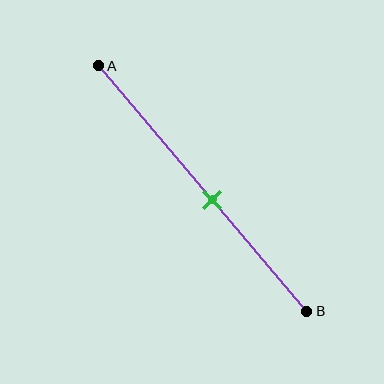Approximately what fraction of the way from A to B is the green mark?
The green mark is approximately 55% of the way from A to B.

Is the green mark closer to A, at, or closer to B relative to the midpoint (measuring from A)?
The green mark is closer to point B than the midpoint of segment AB.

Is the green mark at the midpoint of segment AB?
No, the mark is at about 55% from A, not at the 50% midpoint.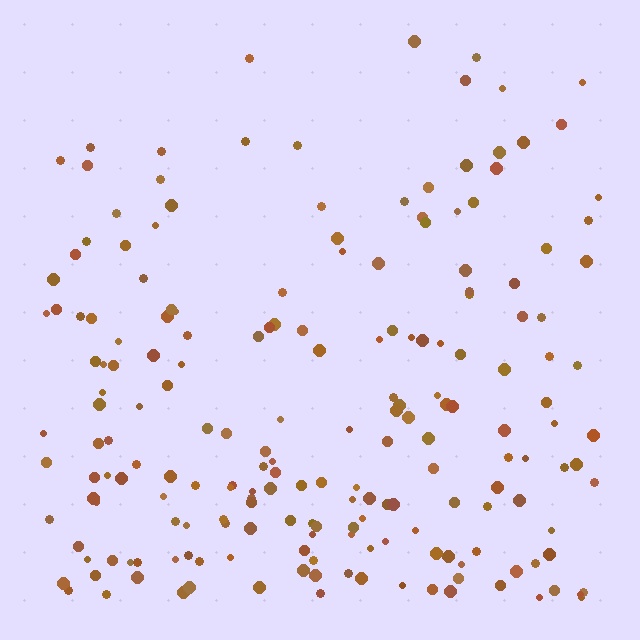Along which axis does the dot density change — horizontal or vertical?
Vertical.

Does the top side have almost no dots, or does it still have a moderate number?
Still a moderate number, just noticeably fewer than the bottom.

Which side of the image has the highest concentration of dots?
The bottom.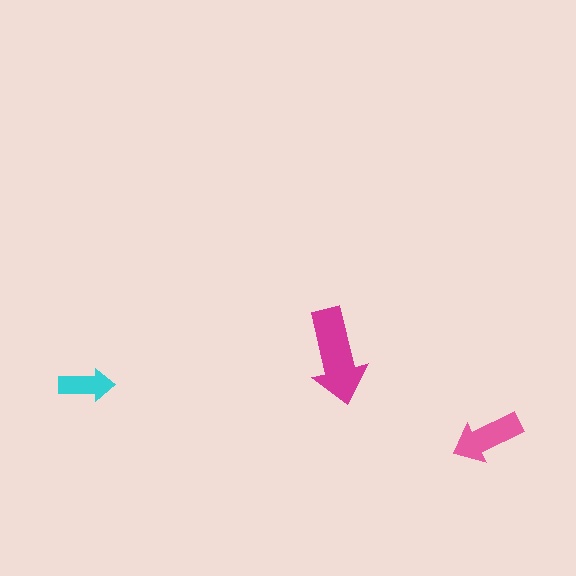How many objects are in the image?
There are 3 objects in the image.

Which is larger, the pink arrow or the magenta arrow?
The magenta one.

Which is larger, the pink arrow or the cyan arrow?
The pink one.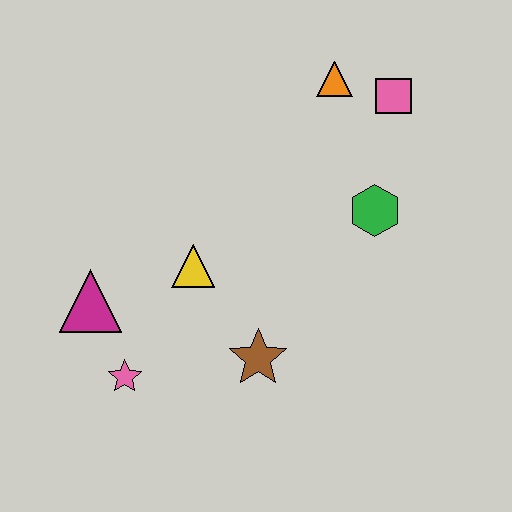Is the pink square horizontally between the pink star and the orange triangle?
No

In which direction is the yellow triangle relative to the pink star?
The yellow triangle is above the pink star.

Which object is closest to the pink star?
The magenta triangle is closest to the pink star.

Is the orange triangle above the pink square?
Yes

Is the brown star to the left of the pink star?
No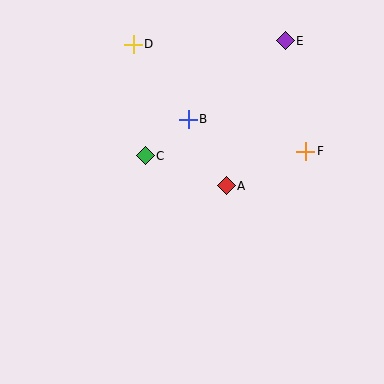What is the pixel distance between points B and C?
The distance between B and C is 56 pixels.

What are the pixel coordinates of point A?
Point A is at (226, 186).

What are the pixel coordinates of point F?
Point F is at (306, 151).